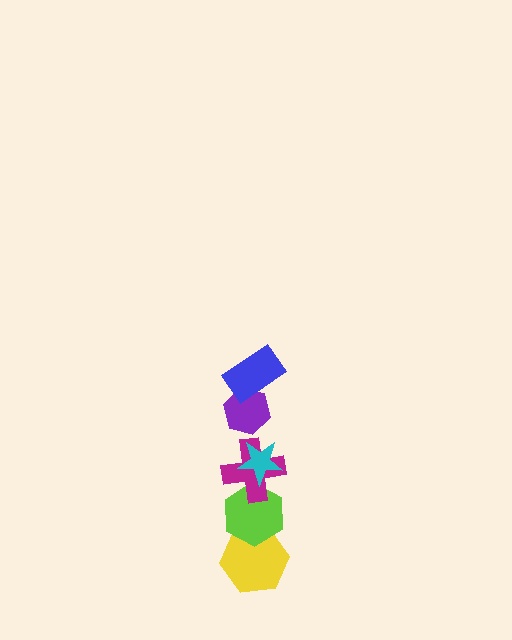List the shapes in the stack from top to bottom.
From top to bottom: the blue rectangle, the purple hexagon, the cyan star, the magenta cross, the lime hexagon, the yellow hexagon.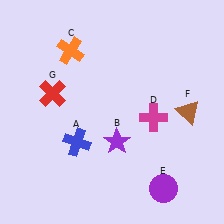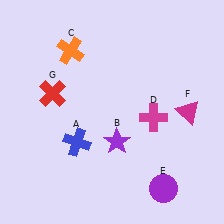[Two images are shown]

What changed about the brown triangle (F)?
In Image 1, F is brown. In Image 2, it changed to magenta.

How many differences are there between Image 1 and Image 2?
There is 1 difference between the two images.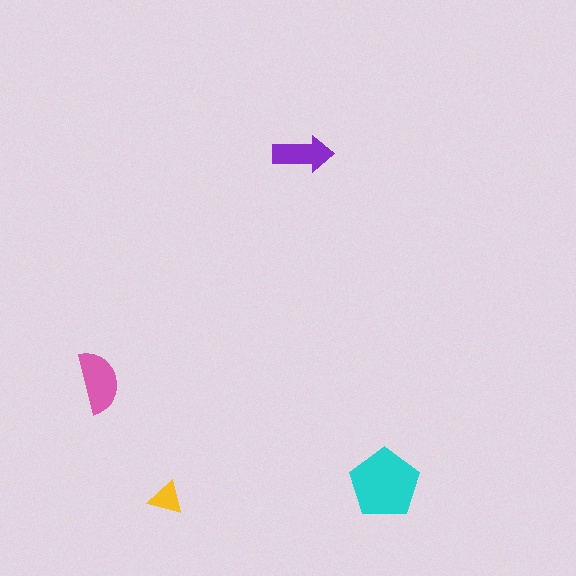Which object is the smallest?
The yellow triangle.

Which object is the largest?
The cyan pentagon.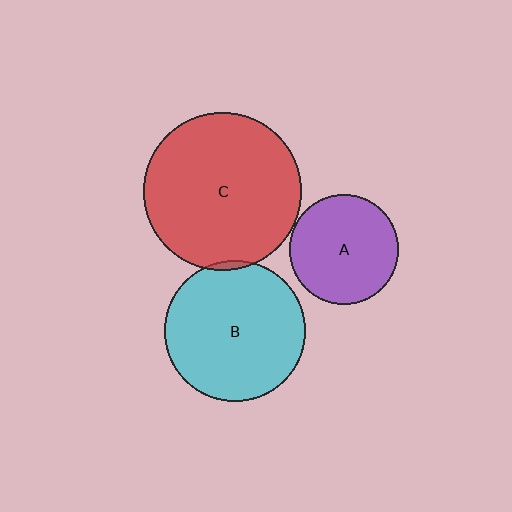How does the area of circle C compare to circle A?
Approximately 2.1 times.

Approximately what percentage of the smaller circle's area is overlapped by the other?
Approximately 5%.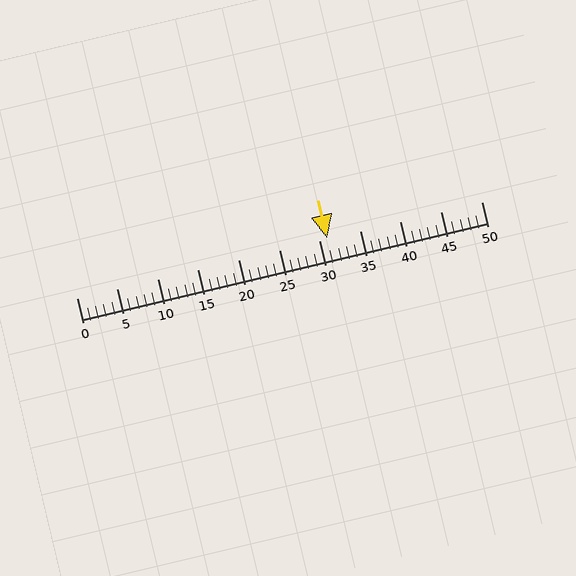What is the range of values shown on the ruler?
The ruler shows values from 0 to 50.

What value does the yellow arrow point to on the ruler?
The yellow arrow points to approximately 31.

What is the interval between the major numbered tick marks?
The major tick marks are spaced 5 units apart.